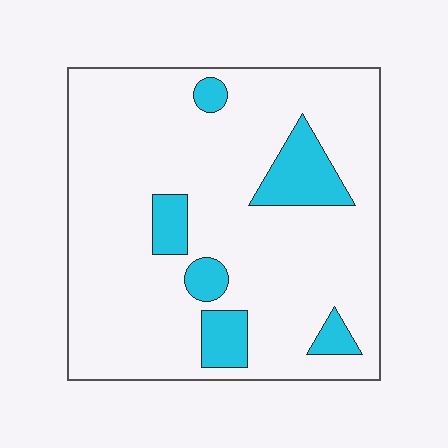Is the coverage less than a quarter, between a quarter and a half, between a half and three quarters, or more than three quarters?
Less than a quarter.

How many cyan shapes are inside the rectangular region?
6.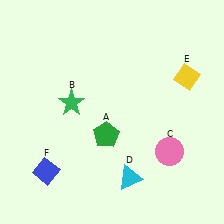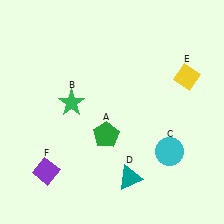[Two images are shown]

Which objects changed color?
C changed from pink to cyan. D changed from cyan to teal. F changed from blue to purple.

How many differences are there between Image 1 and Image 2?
There are 3 differences between the two images.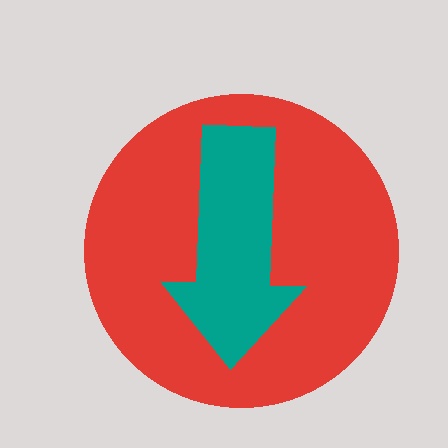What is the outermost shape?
The red circle.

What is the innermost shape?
The teal arrow.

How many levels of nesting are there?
2.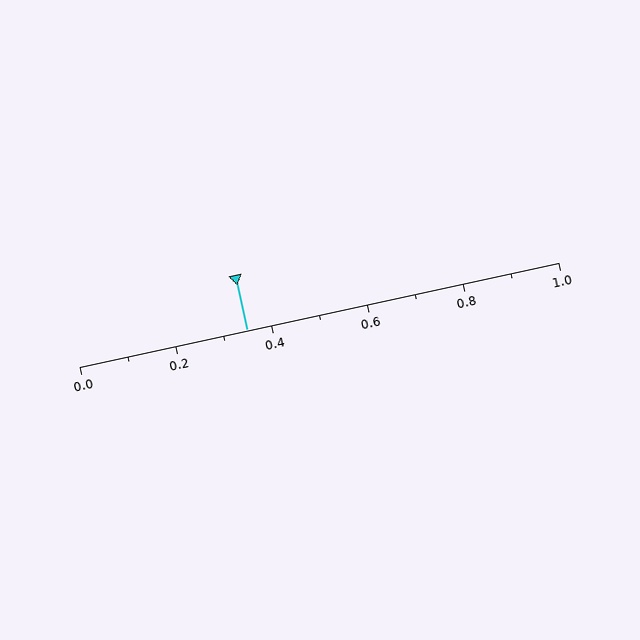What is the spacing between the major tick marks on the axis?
The major ticks are spaced 0.2 apart.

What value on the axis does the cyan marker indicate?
The marker indicates approximately 0.35.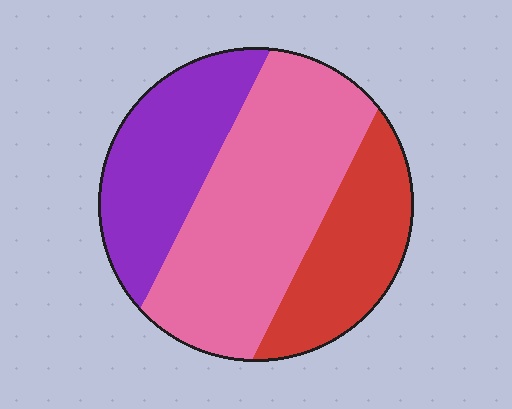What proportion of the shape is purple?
Purple covers around 30% of the shape.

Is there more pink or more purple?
Pink.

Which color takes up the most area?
Pink, at roughly 50%.